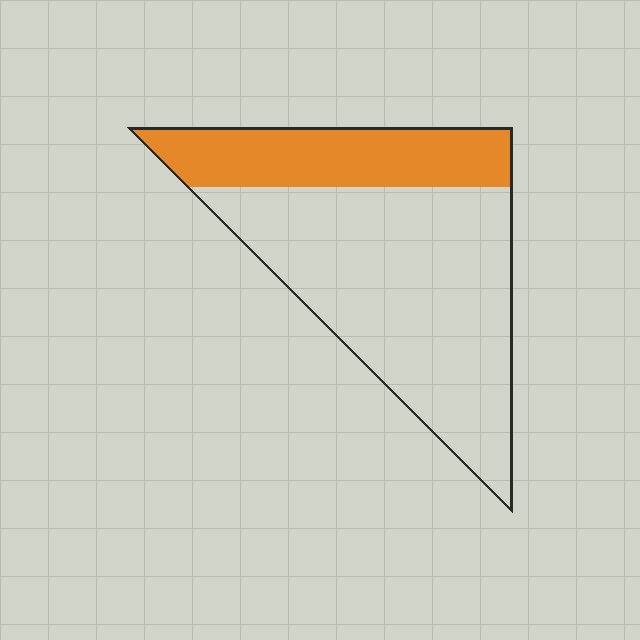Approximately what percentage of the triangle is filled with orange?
Approximately 30%.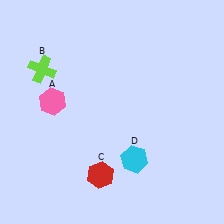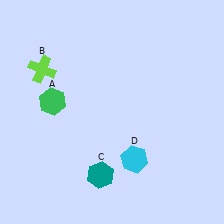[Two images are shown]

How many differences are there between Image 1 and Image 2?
There are 2 differences between the two images.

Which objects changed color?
A changed from pink to green. C changed from red to teal.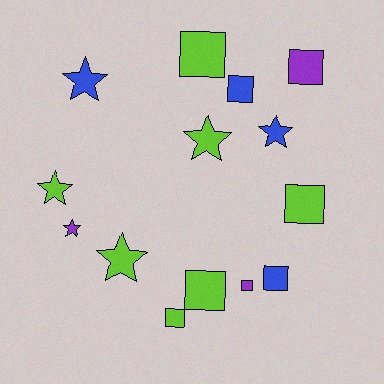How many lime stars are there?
There are 3 lime stars.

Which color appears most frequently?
Lime, with 7 objects.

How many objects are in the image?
There are 14 objects.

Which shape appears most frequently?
Square, with 8 objects.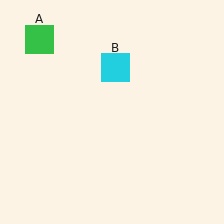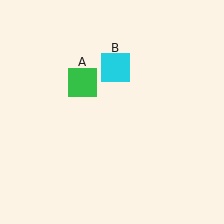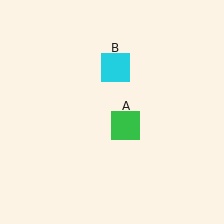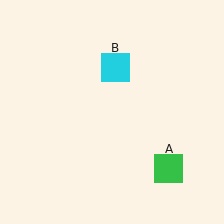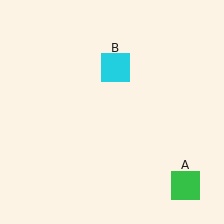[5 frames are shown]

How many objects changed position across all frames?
1 object changed position: green square (object A).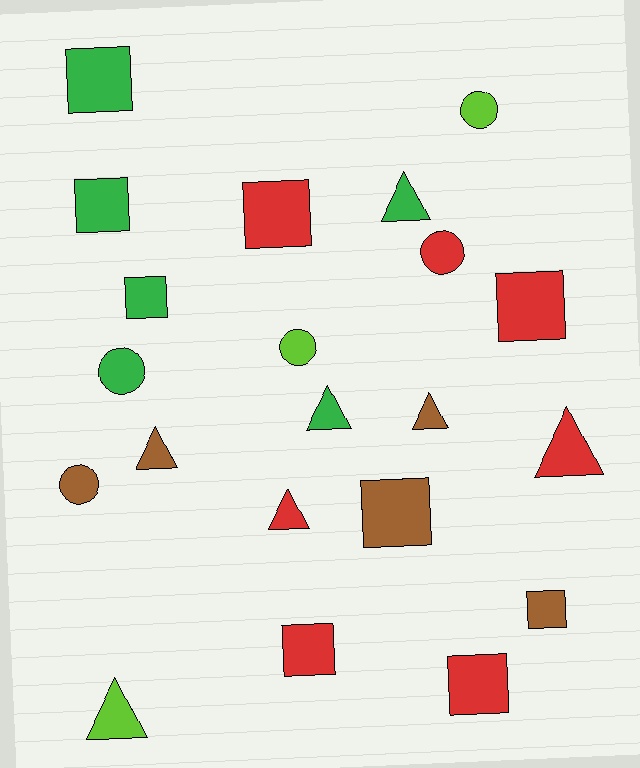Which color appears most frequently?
Red, with 7 objects.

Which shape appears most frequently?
Square, with 9 objects.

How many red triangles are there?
There are 2 red triangles.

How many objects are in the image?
There are 21 objects.